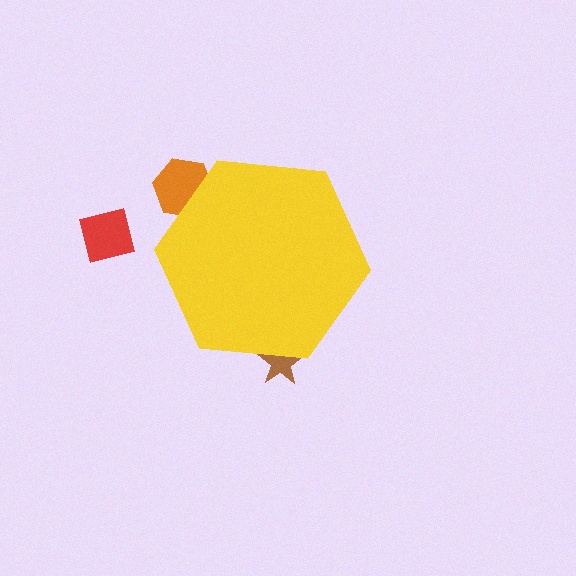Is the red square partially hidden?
No, the red square is fully visible.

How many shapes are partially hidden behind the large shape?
2 shapes are partially hidden.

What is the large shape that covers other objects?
A yellow hexagon.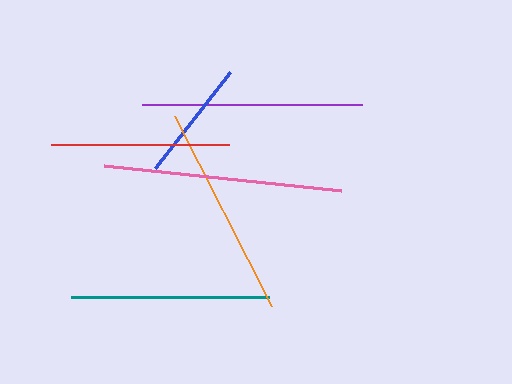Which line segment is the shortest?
The blue line is the shortest at approximately 122 pixels.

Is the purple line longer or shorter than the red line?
The purple line is longer than the red line.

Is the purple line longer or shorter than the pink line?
The pink line is longer than the purple line.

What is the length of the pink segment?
The pink segment is approximately 239 pixels long.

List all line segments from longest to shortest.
From longest to shortest: pink, purple, orange, teal, red, blue.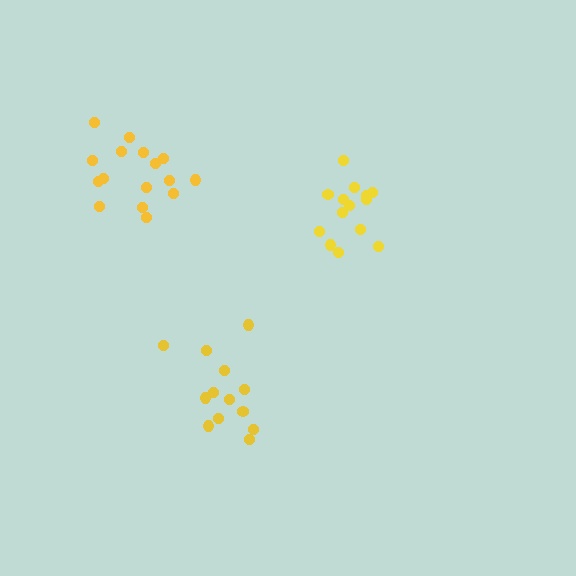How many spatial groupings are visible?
There are 3 spatial groupings.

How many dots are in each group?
Group 1: 13 dots, Group 2: 14 dots, Group 3: 16 dots (43 total).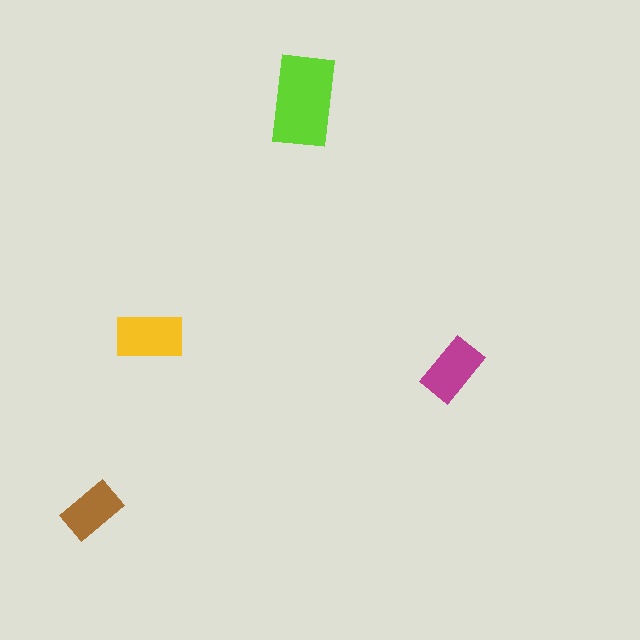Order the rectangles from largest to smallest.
the lime one, the yellow one, the magenta one, the brown one.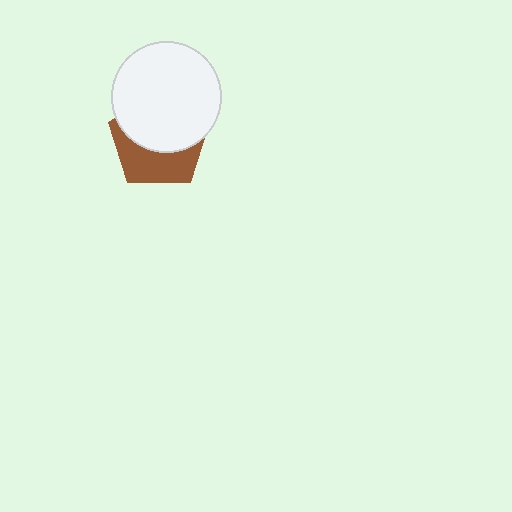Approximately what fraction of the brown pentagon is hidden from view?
Roughly 57% of the brown pentagon is hidden behind the white circle.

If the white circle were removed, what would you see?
You would see the complete brown pentagon.